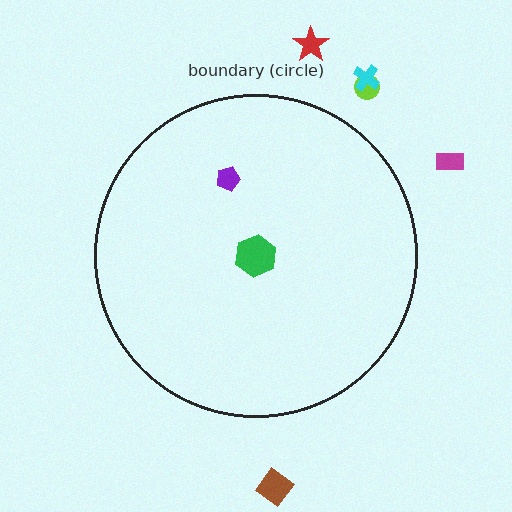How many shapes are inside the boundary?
2 inside, 5 outside.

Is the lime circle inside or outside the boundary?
Outside.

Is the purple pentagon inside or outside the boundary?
Inside.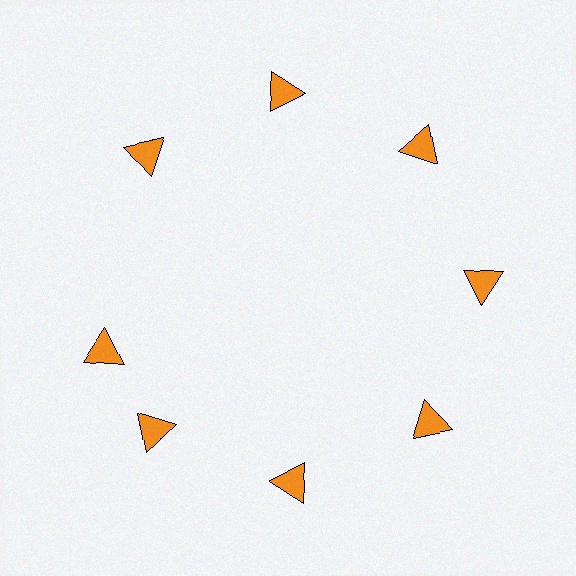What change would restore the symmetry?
The symmetry would be restored by rotating it back into even spacing with its neighbors so that all 8 triangles sit at equal angles and equal distance from the center.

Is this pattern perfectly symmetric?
No. The 8 orange triangles are arranged in a ring, but one element near the 9 o'clock position is rotated out of alignment along the ring, breaking the 8-fold rotational symmetry.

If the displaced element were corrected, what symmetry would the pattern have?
It would have 8-fold rotational symmetry — the pattern would map onto itself every 45 degrees.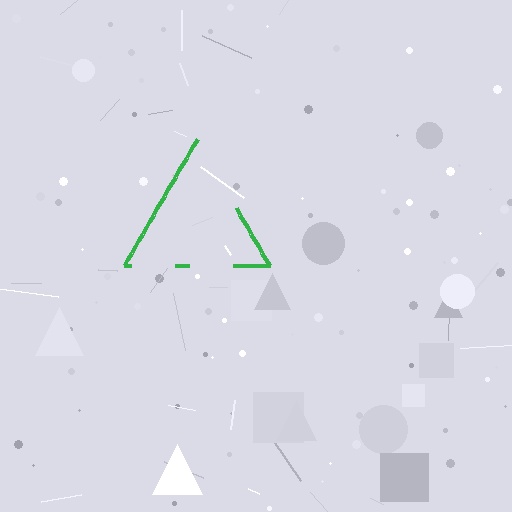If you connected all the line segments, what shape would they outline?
They would outline a triangle.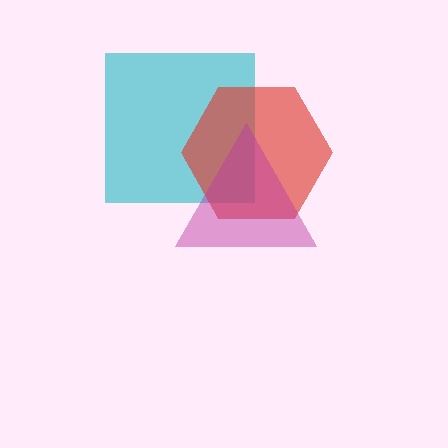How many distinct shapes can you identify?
There are 3 distinct shapes: a cyan square, a red hexagon, a magenta triangle.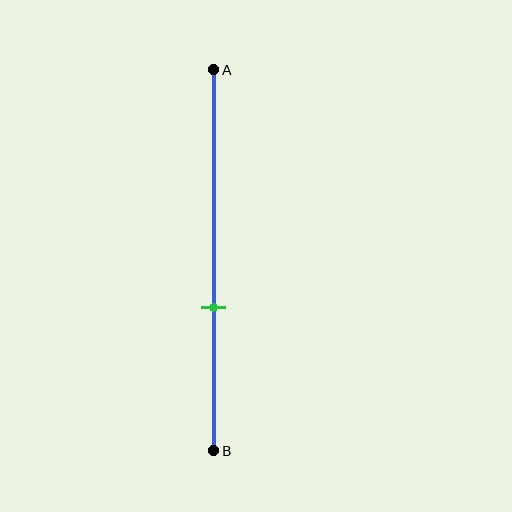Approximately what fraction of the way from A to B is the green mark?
The green mark is approximately 60% of the way from A to B.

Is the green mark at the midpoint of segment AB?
No, the mark is at about 60% from A, not at the 50% midpoint.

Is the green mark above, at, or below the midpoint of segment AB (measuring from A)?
The green mark is below the midpoint of segment AB.